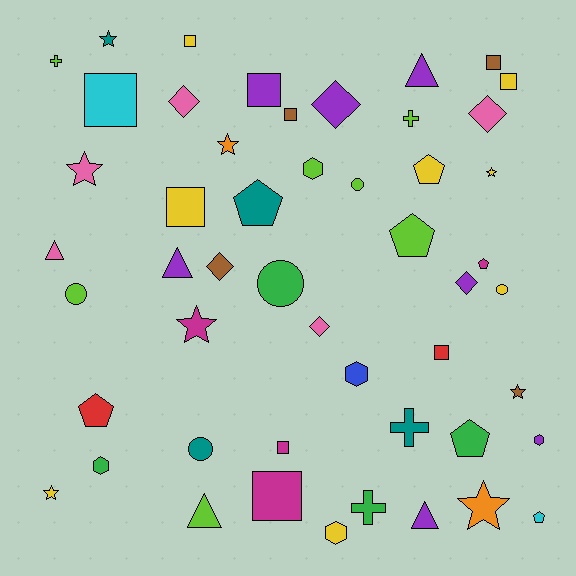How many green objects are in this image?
There are 4 green objects.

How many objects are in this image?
There are 50 objects.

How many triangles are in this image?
There are 5 triangles.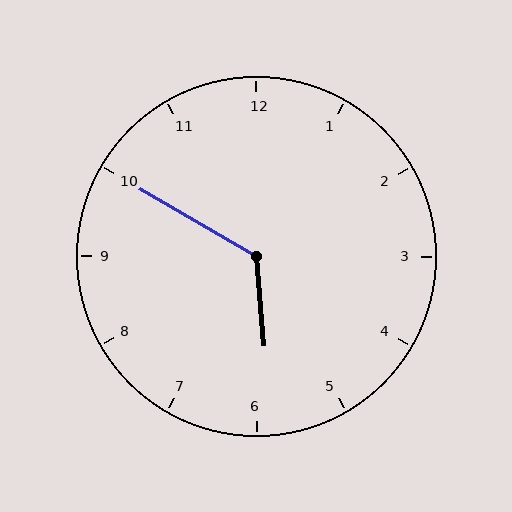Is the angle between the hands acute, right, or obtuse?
It is obtuse.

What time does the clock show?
5:50.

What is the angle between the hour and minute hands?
Approximately 125 degrees.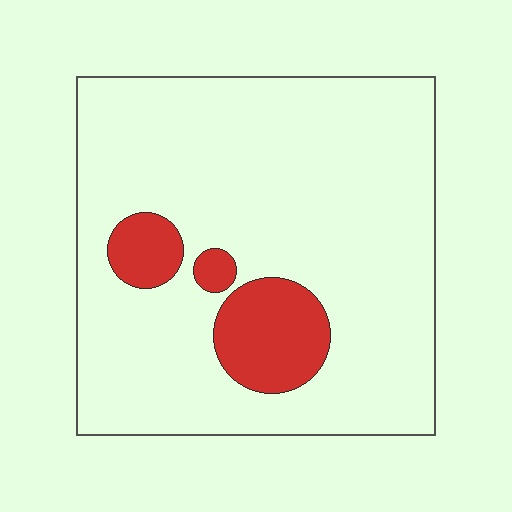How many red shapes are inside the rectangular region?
3.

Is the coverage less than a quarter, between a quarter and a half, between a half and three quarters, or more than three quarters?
Less than a quarter.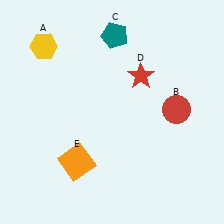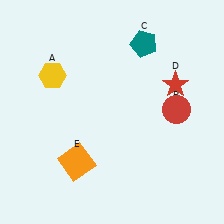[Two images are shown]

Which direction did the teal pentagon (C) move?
The teal pentagon (C) moved right.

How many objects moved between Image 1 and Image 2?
3 objects moved between the two images.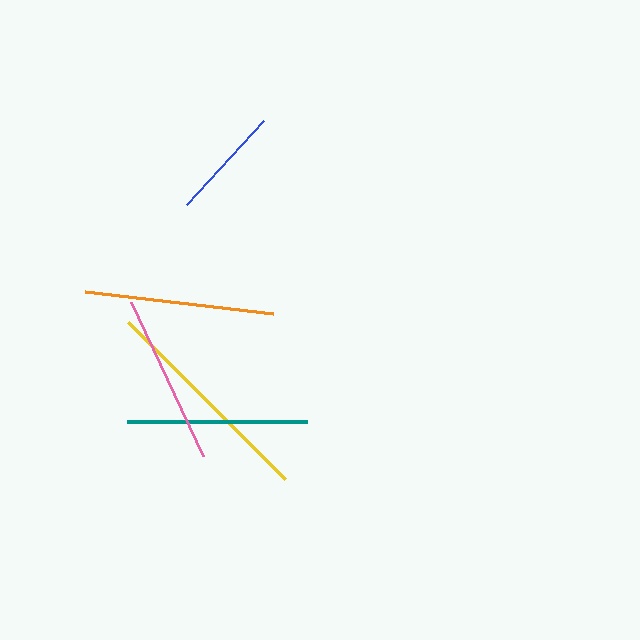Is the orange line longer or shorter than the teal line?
The orange line is longer than the teal line.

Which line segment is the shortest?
The blue line is the shortest at approximately 114 pixels.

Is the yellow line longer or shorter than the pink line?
The yellow line is longer than the pink line.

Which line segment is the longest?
The yellow line is the longest at approximately 222 pixels.